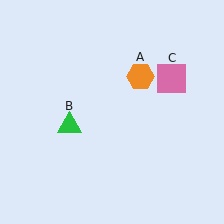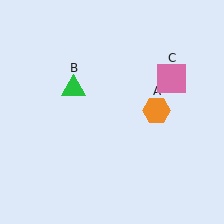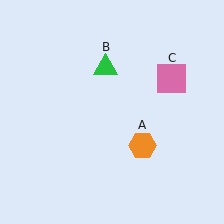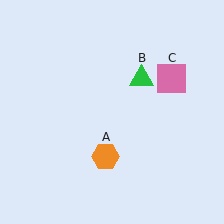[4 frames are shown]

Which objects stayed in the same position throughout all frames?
Pink square (object C) remained stationary.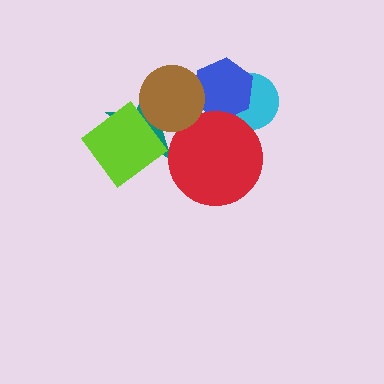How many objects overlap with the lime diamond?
2 objects overlap with the lime diamond.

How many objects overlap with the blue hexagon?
3 objects overlap with the blue hexagon.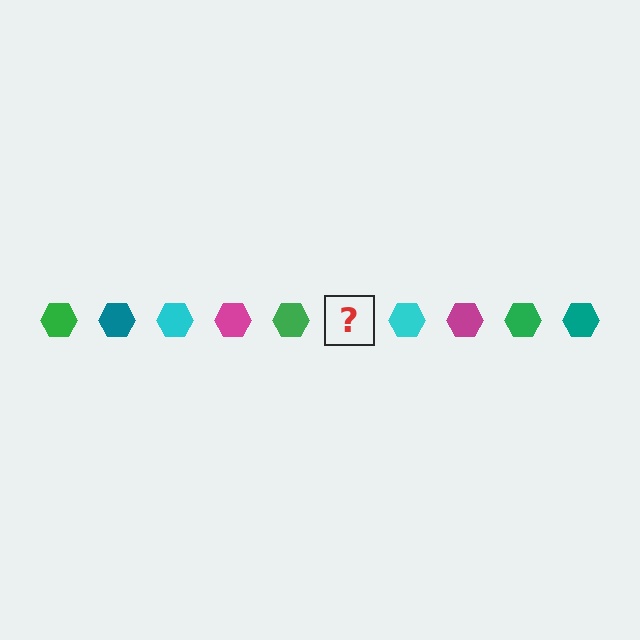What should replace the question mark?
The question mark should be replaced with a teal hexagon.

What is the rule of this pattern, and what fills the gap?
The rule is that the pattern cycles through green, teal, cyan, magenta hexagons. The gap should be filled with a teal hexagon.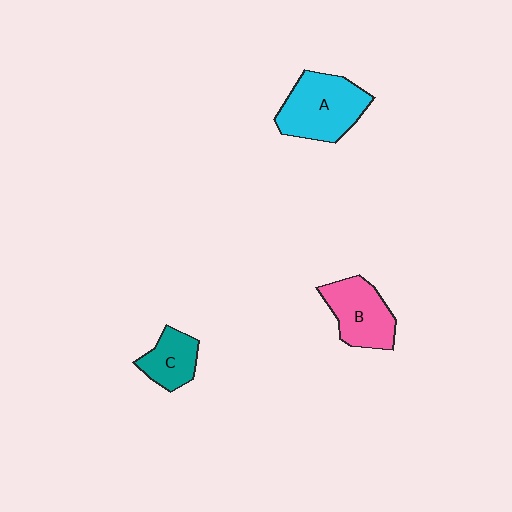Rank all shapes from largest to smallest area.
From largest to smallest: A (cyan), B (pink), C (teal).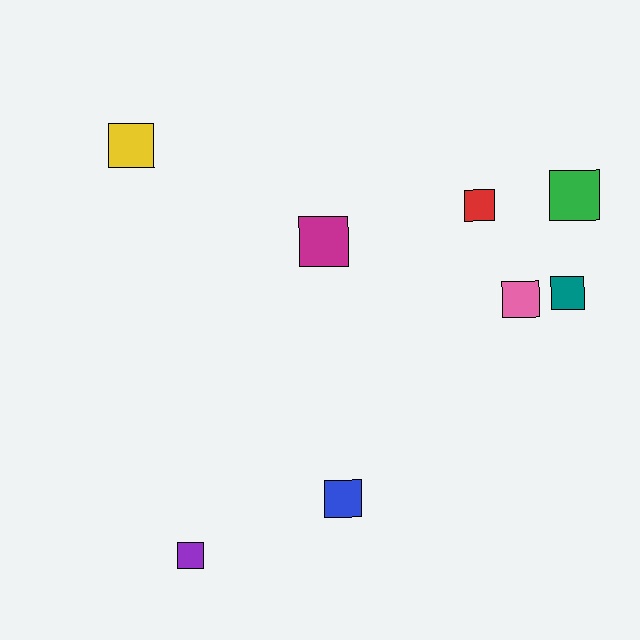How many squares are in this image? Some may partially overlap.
There are 8 squares.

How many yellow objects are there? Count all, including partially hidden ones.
There is 1 yellow object.